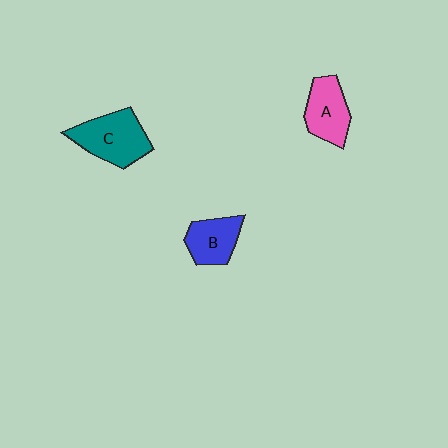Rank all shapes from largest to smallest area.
From largest to smallest: C (teal), A (pink), B (blue).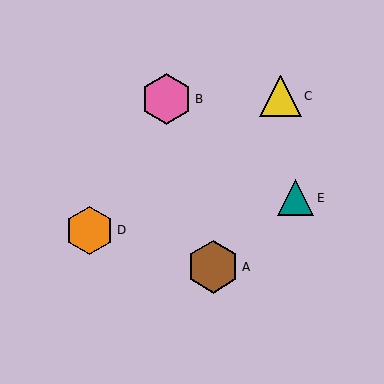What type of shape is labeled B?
Shape B is a pink hexagon.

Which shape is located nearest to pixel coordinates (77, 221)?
The orange hexagon (labeled D) at (89, 230) is nearest to that location.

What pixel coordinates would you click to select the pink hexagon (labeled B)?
Click at (167, 99) to select the pink hexagon B.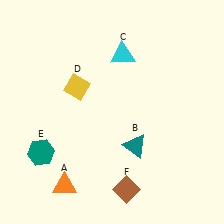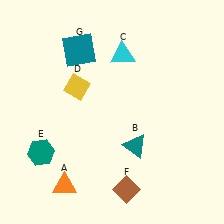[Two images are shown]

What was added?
A teal square (G) was added in Image 2.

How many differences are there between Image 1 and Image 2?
There is 1 difference between the two images.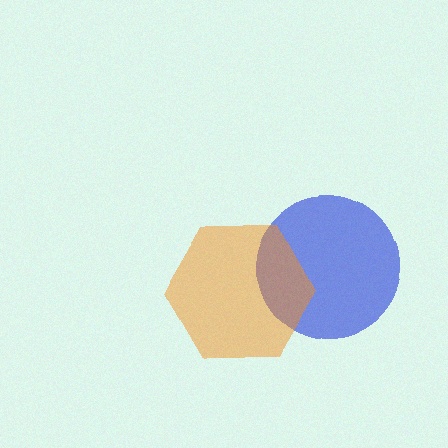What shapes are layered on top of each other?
The layered shapes are: a blue circle, an orange hexagon.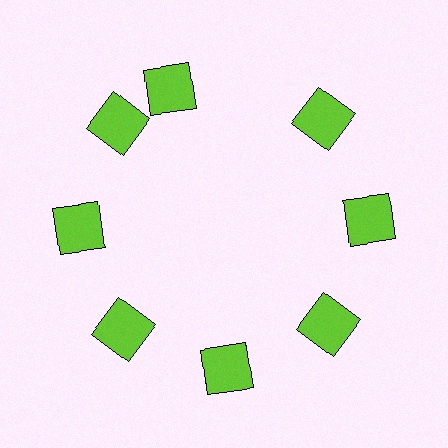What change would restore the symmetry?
The symmetry would be restored by rotating it back into even spacing with its neighbors so that all 8 squares sit at equal angles and equal distance from the center.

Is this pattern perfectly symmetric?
No. The 8 lime squares are arranged in a ring, but one element near the 12 o'clock position is rotated out of alignment along the ring, breaking the 8-fold rotational symmetry.